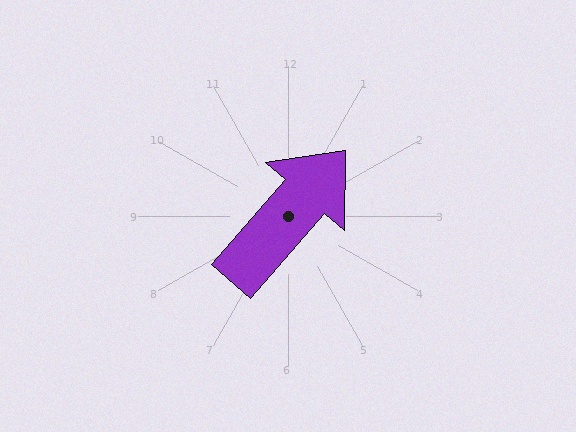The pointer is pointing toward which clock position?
Roughly 1 o'clock.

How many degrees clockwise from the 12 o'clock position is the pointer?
Approximately 41 degrees.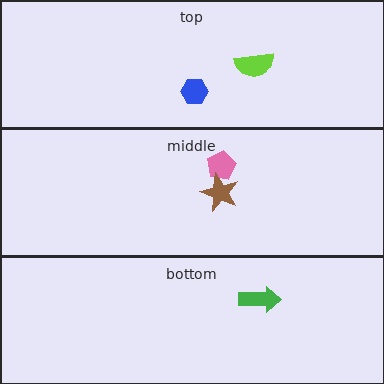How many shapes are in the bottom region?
1.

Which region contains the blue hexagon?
The top region.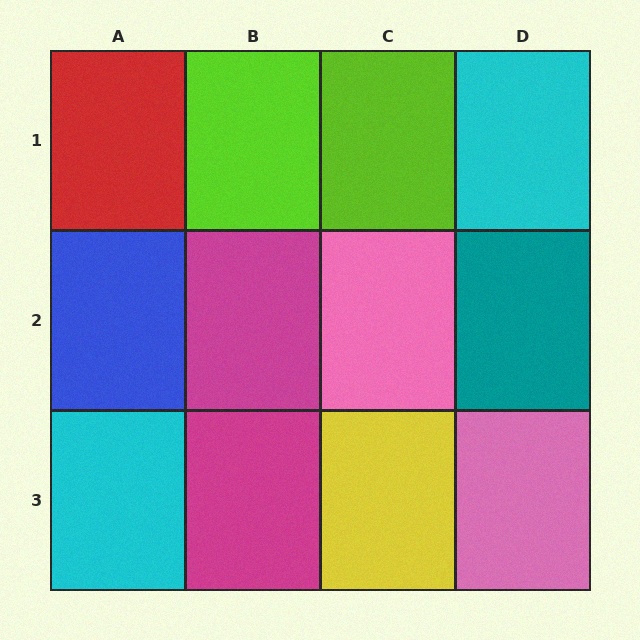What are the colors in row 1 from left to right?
Red, lime, lime, cyan.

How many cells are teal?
1 cell is teal.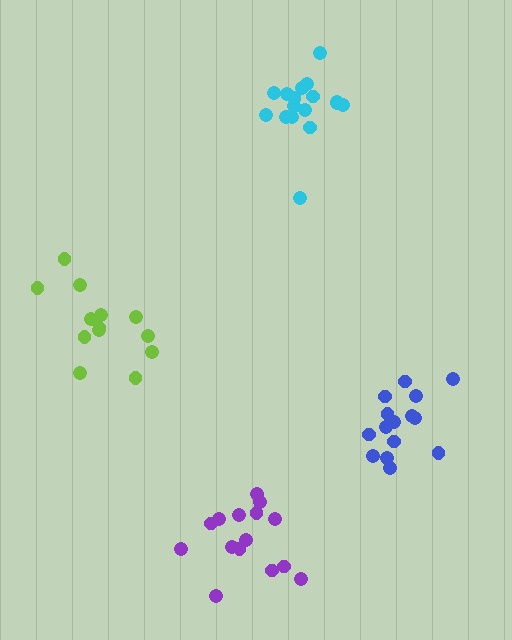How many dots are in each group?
Group 1: 17 dots, Group 2: 15 dots, Group 3: 13 dots, Group 4: 15 dots (60 total).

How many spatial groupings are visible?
There are 4 spatial groupings.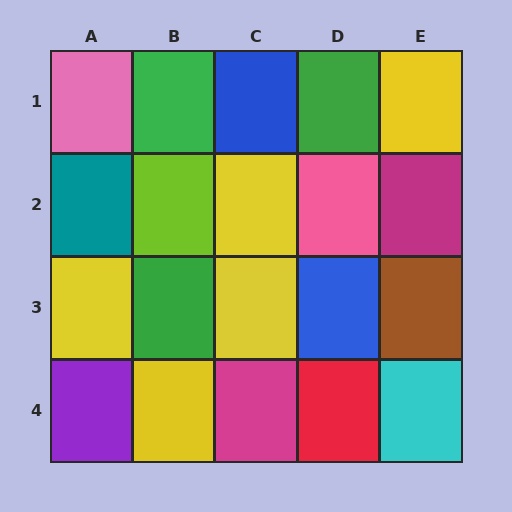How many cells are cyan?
1 cell is cyan.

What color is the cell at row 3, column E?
Brown.